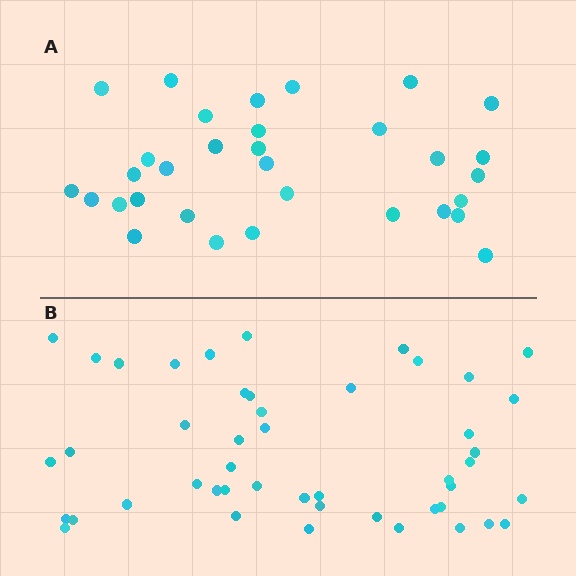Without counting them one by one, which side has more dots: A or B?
Region B (the bottom region) has more dots.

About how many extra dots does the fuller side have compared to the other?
Region B has approximately 15 more dots than region A.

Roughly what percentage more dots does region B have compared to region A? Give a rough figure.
About 45% more.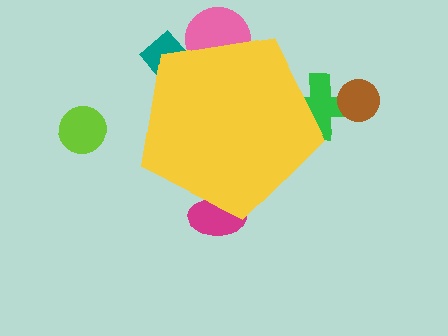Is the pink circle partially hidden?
Yes, the pink circle is partially hidden behind the yellow pentagon.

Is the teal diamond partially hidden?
Yes, the teal diamond is partially hidden behind the yellow pentagon.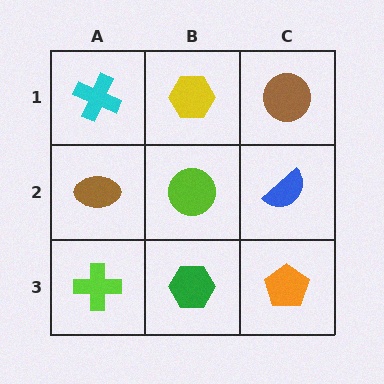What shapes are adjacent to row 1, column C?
A blue semicircle (row 2, column C), a yellow hexagon (row 1, column B).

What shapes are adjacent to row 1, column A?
A brown ellipse (row 2, column A), a yellow hexagon (row 1, column B).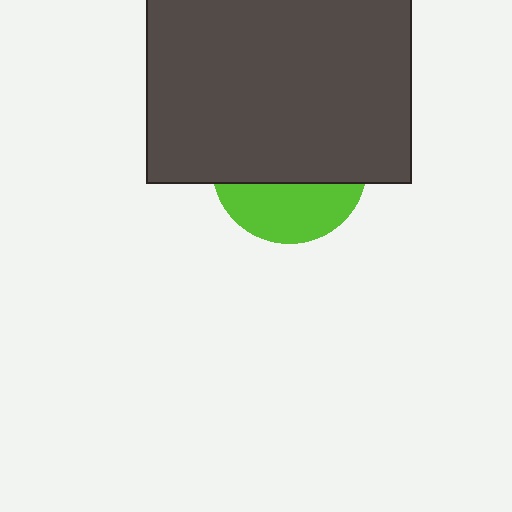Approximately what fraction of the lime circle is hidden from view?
Roughly 64% of the lime circle is hidden behind the dark gray rectangle.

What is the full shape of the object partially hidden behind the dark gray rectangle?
The partially hidden object is a lime circle.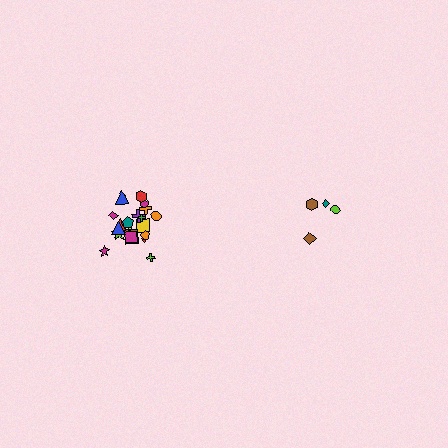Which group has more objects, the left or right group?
The left group.